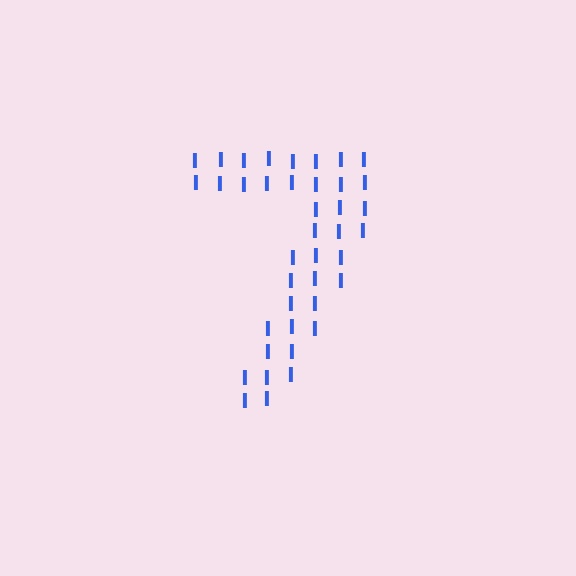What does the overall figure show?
The overall figure shows the digit 7.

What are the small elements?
The small elements are letter I's.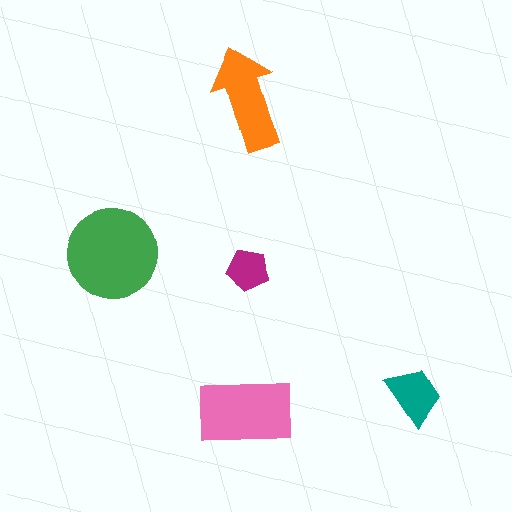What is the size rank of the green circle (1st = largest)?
1st.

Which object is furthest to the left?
The green circle is leftmost.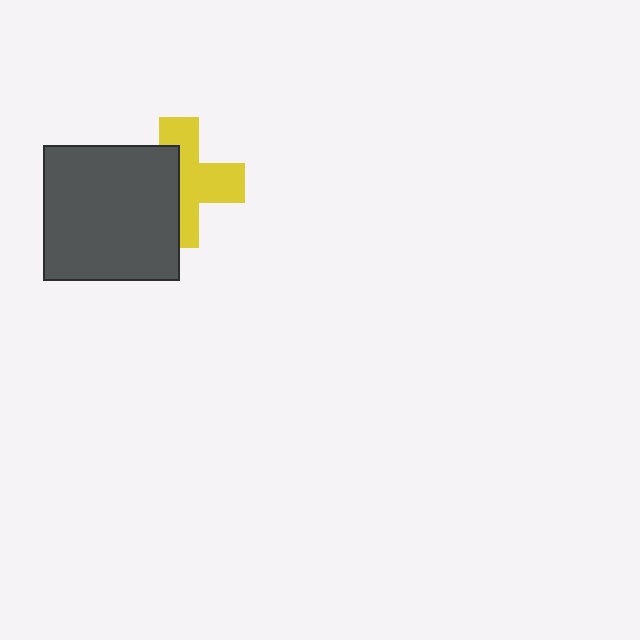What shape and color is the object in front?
The object in front is a dark gray square.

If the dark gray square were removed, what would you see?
You would see the complete yellow cross.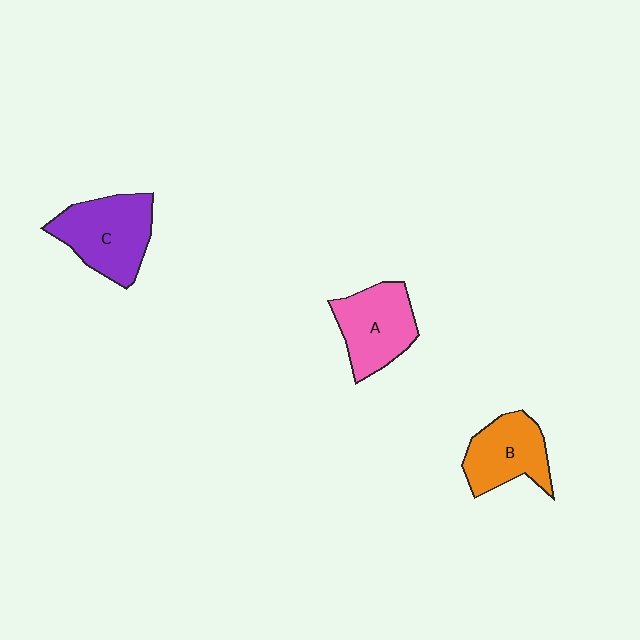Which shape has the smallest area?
Shape B (orange).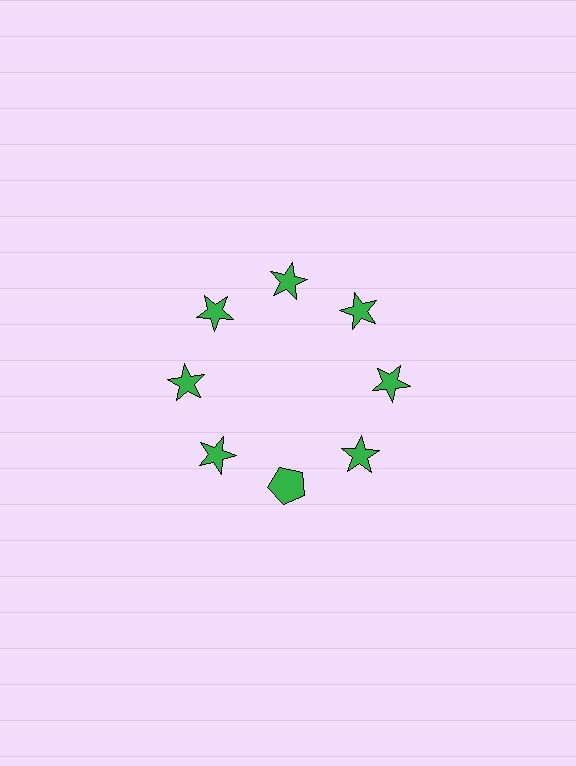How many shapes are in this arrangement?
There are 8 shapes arranged in a ring pattern.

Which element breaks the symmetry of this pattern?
The green pentagon at roughly the 6 o'clock position breaks the symmetry. All other shapes are green stars.